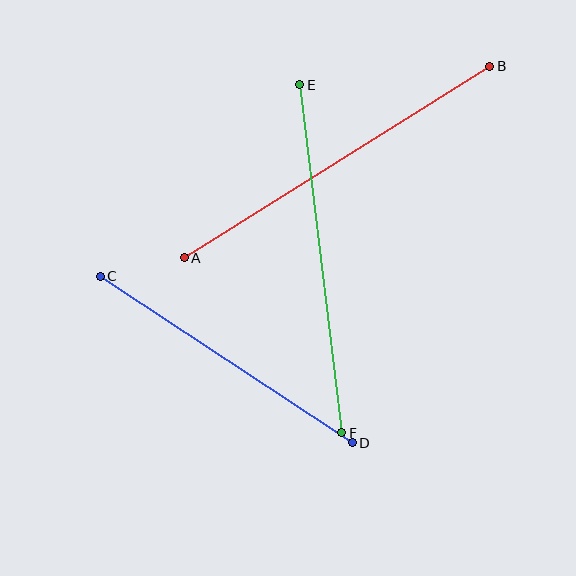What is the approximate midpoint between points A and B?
The midpoint is at approximately (337, 162) pixels.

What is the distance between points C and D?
The distance is approximately 302 pixels.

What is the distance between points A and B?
The distance is approximately 360 pixels.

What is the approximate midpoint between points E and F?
The midpoint is at approximately (321, 259) pixels.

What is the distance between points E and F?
The distance is approximately 351 pixels.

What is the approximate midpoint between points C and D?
The midpoint is at approximately (226, 359) pixels.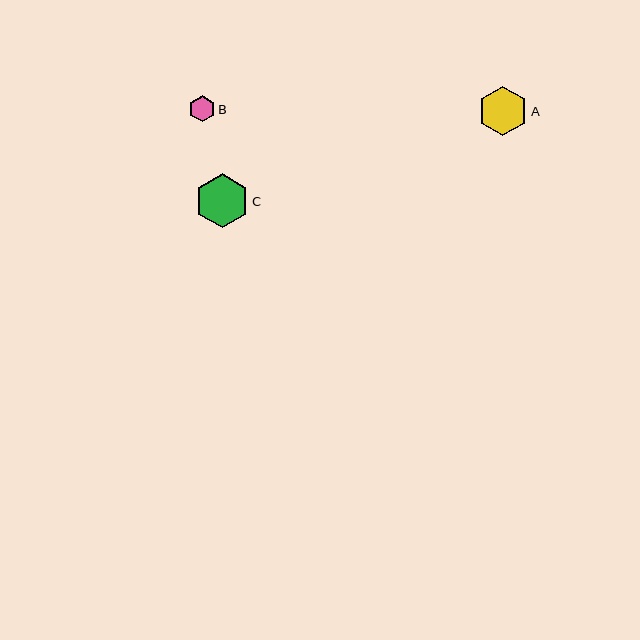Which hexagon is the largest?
Hexagon C is the largest with a size of approximately 54 pixels.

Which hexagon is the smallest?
Hexagon B is the smallest with a size of approximately 26 pixels.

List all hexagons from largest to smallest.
From largest to smallest: C, A, B.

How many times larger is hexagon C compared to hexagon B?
Hexagon C is approximately 2.1 times the size of hexagon B.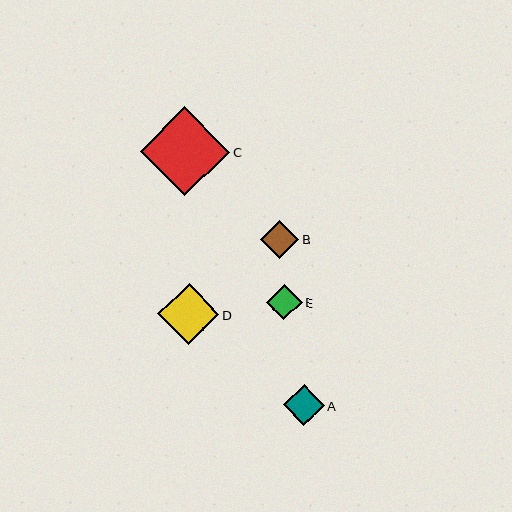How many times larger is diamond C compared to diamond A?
Diamond C is approximately 2.2 times the size of diamond A.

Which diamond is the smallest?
Diamond E is the smallest with a size of approximately 36 pixels.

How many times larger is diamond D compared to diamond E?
Diamond D is approximately 1.7 times the size of diamond E.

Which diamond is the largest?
Diamond C is the largest with a size of approximately 89 pixels.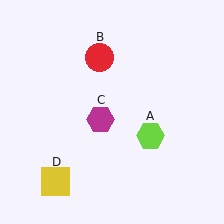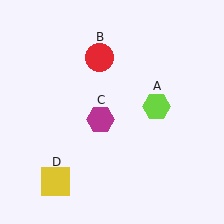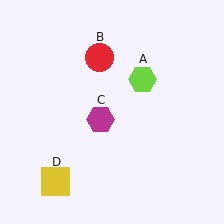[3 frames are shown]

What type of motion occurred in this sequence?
The lime hexagon (object A) rotated counterclockwise around the center of the scene.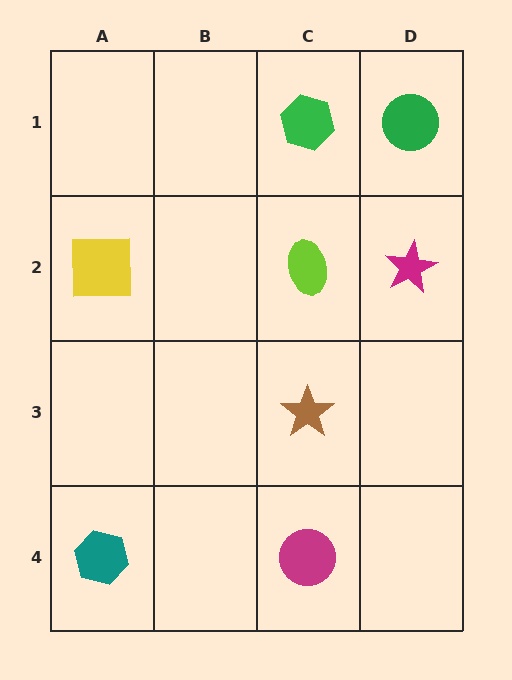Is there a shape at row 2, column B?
No, that cell is empty.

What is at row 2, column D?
A magenta star.